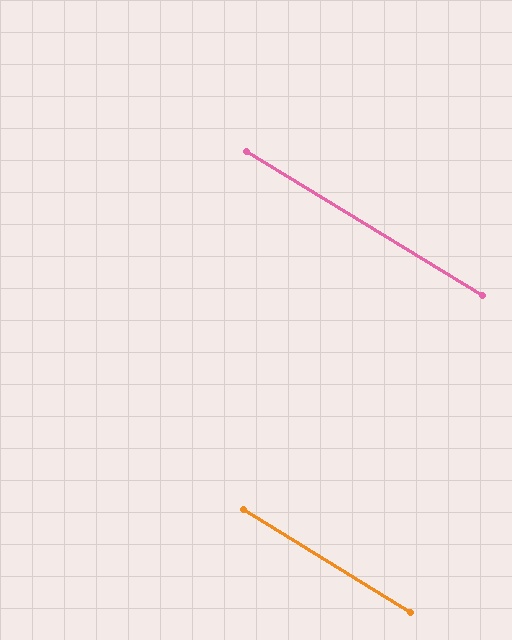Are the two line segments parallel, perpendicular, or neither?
Parallel — their directions differ by only 0.3°.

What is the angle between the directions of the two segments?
Approximately 0 degrees.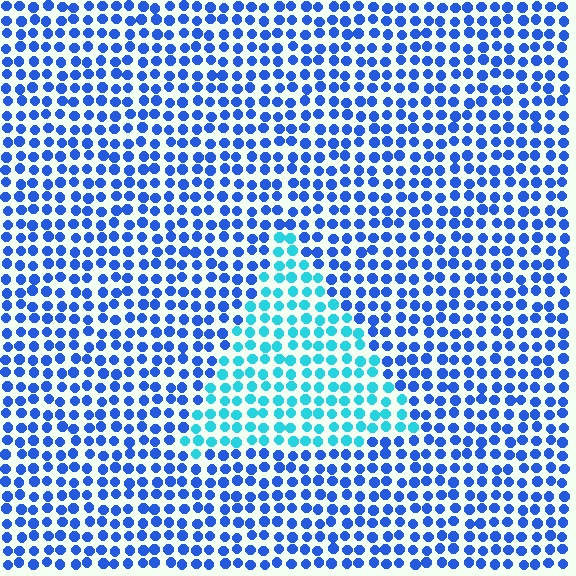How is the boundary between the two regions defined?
The boundary is defined purely by a slight shift in hue (about 40 degrees). Spacing, size, and orientation are identical on both sides.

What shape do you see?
I see a triangle.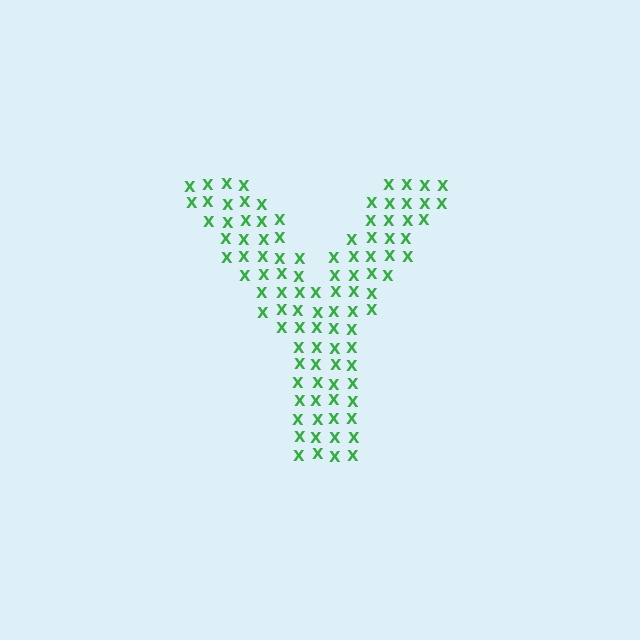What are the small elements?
The small elements are letter X's.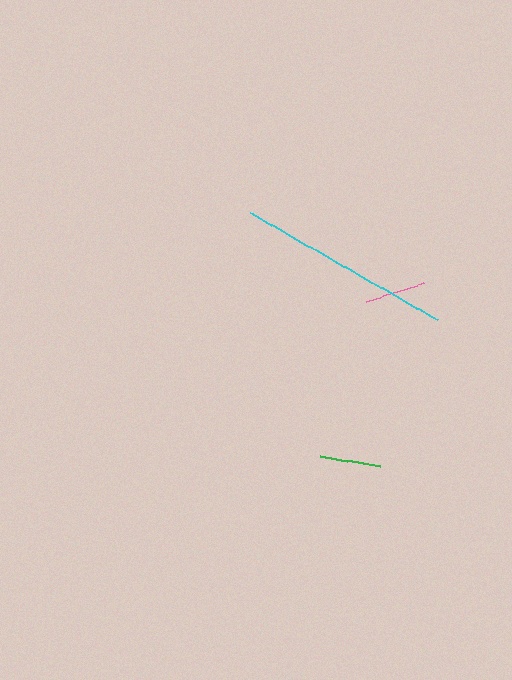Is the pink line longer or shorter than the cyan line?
The cyan line is longer than the pink line.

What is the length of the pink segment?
The pink segment is approximately 60 pixels long.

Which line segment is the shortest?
The pink line is the shortest at approximately 60 pixels.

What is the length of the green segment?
The green segment is approximately 60 pixels long.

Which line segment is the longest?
The cyan line is the longest at approximately 216 pixels.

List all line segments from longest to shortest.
From longest to shortest: cyan, green, pink.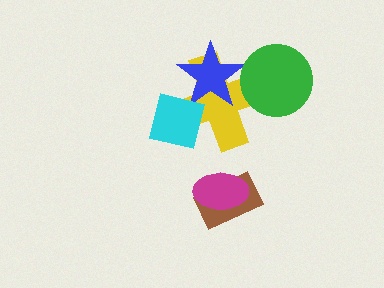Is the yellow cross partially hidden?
Yes, it is partially covered by another shape.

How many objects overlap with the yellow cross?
3 objects overlap with the yellow cross.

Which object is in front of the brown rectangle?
The magenta ellipse is in front of the brown rectangle.